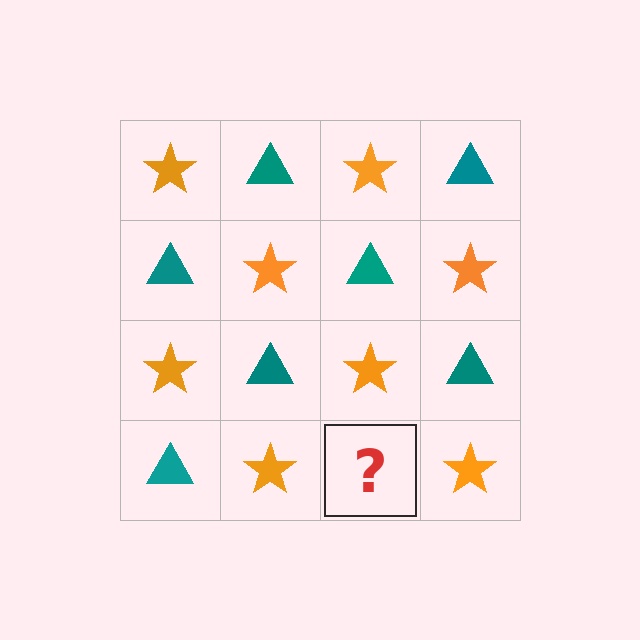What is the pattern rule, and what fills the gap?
The rule is that it alternates orange star and teal triangle in a checkerboard pattern. The gap should be filled with a teal triangle.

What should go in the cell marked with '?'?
The missing cell should contain a teal triangle.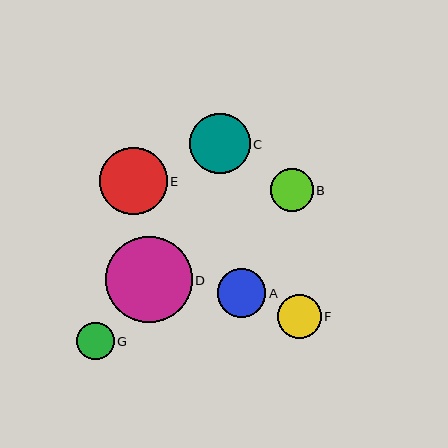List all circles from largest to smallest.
From largest to smallest: D, E, C, A, F, B, G.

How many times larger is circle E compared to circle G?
Circle E is approximately 1.8 times the size of circle G.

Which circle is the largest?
Circle D is the largest with a size of approximately 86 pixels.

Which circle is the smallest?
Circle G is the smallest with a size of approximately 38 pixels.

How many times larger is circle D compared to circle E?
Circle D is approximately 1.3 times the size of circle E.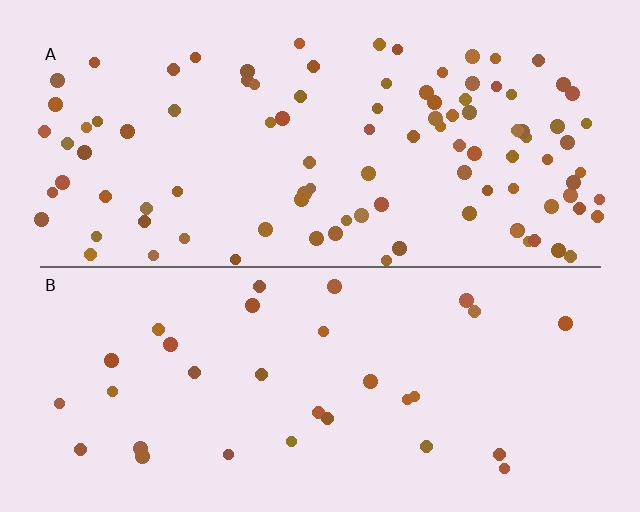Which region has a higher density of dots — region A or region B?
A (the top).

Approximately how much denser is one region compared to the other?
Approximately 3.2× — region A over region B.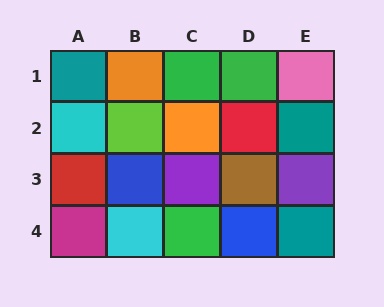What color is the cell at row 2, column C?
Orange.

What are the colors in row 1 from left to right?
Teal, orange, green, green, pink.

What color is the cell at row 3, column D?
Brown.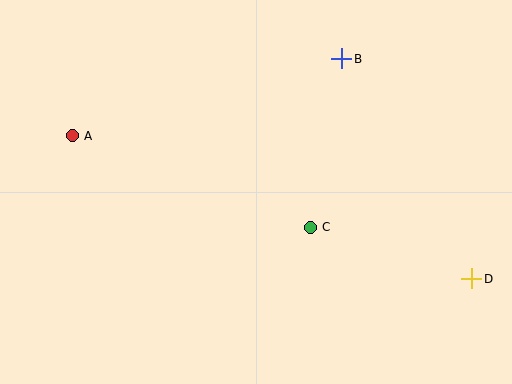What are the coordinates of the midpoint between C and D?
The midpoint between C and D is at (391, 253).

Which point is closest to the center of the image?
Point C at (310, 227) is closest to the center.